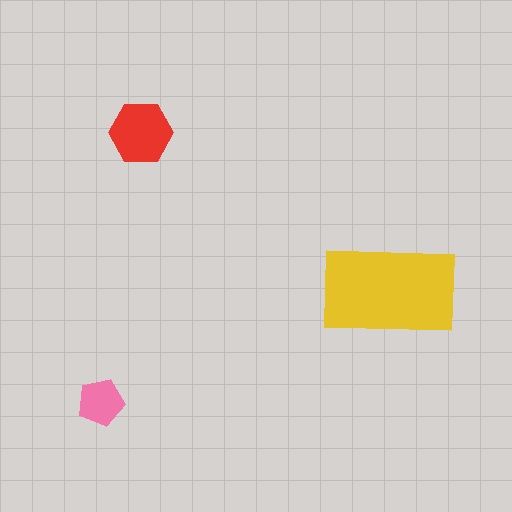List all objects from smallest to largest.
The pink pentagon, the red hexagon, the yellow rectangle.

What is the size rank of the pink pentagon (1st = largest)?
3rd.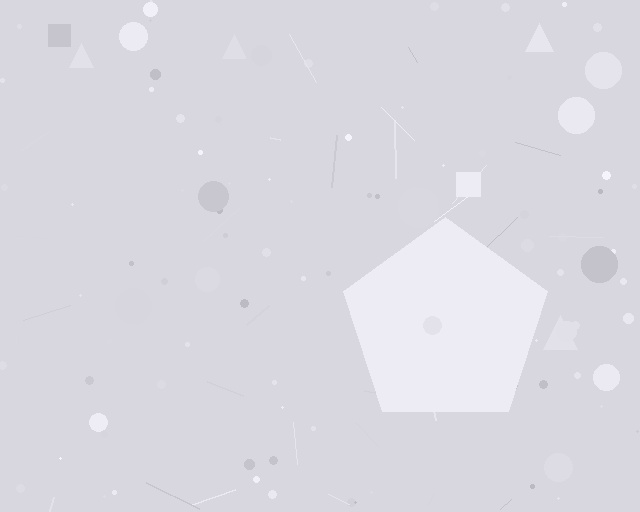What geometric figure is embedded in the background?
A pentagon is embedded in the background.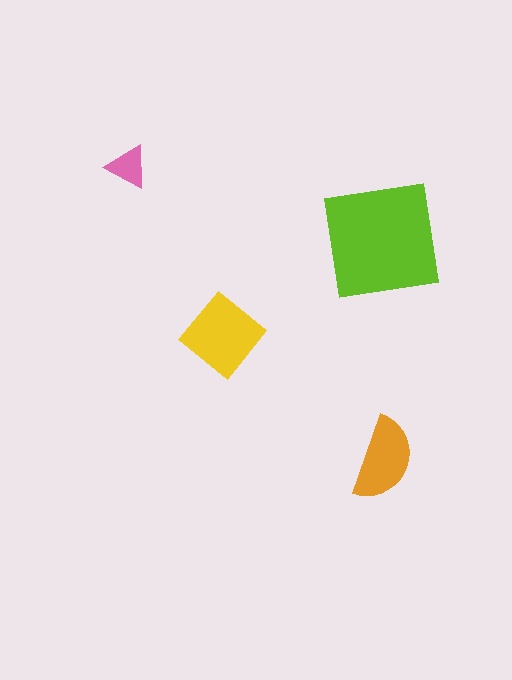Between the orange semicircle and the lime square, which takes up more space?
The lime square.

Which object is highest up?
The pink triangle is topmost.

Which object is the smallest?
The pink triangle.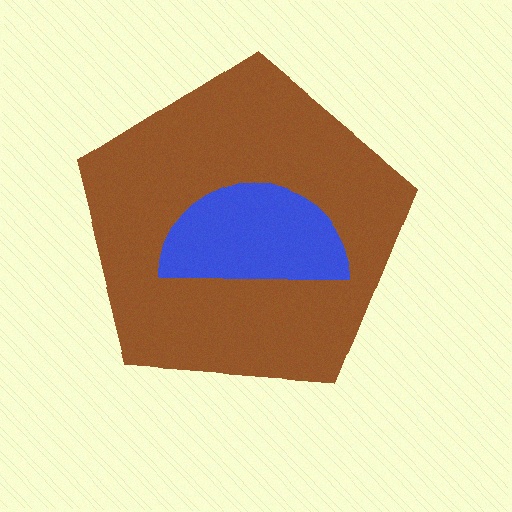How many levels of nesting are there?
2.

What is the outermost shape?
The brown pentagon.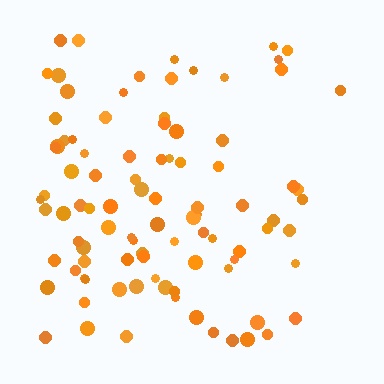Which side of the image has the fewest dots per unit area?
The right.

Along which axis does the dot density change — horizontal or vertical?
Horizontal.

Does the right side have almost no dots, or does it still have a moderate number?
Still a moderate number, just noticeably fewer than the left.